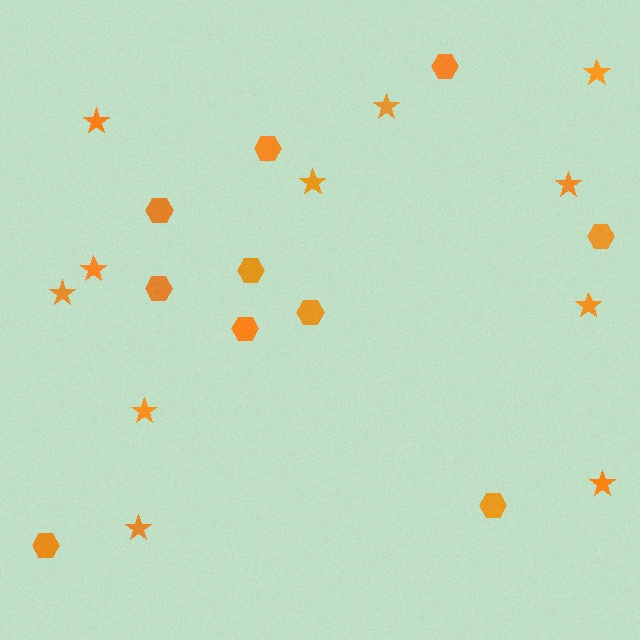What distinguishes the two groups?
There are 2 groups: one group of stars (11) and one group of hexagons (10).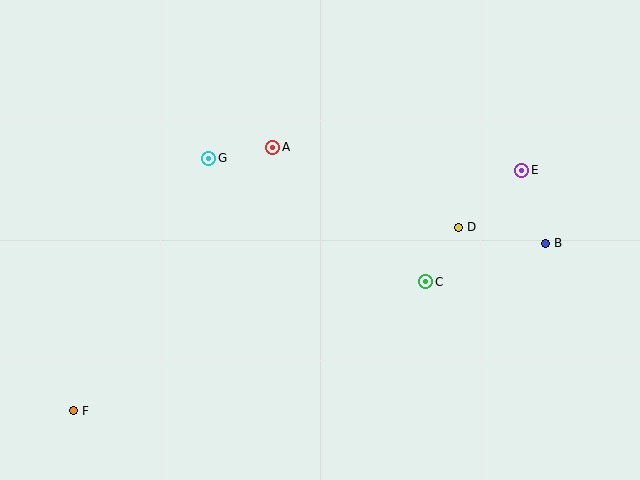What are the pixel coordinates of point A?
Point A is at (272, 147).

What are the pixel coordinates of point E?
Point E is at (522, 170).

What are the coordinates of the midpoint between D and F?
The midpoint between D and F is at (266, 319).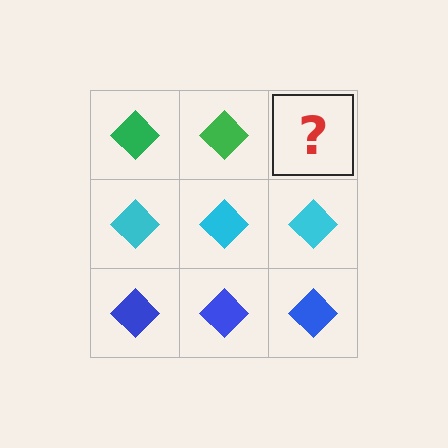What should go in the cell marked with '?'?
The missing cell should contain a green diamond.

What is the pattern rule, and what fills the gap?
The rule is that each row has a consistent color. The gap should be filled with a green diamond.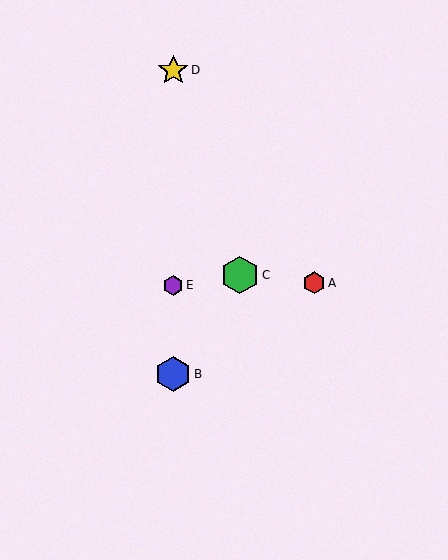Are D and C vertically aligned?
No, D is at x≈173 and C is at x≈240.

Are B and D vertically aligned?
Yes, both are at x≈173.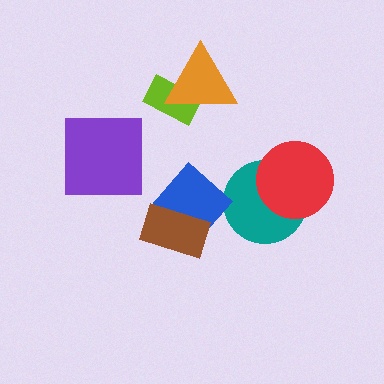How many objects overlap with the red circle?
1 object overlaps with the red circle.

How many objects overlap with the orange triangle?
1 object overlaps with the orange triangle.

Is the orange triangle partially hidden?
No, no other shape covers it.